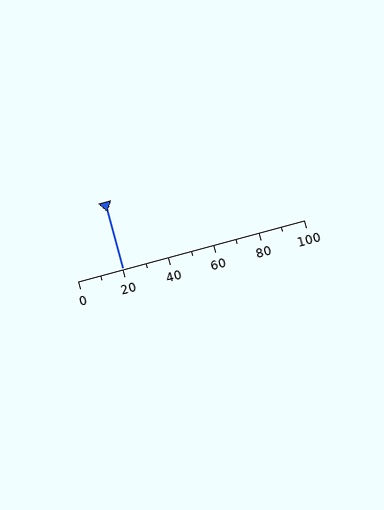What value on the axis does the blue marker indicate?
The marker indicates approximately 20.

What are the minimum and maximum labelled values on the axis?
The axis runs from 0 to 100.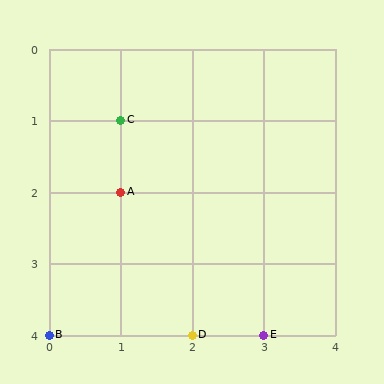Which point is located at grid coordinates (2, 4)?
Point D is at (2, 4).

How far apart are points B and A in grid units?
Points B and A are 1 column and 2 rows apart (about 2.2 grid units diagonally).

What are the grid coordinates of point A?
Point A is at grid coordinates (1, 2).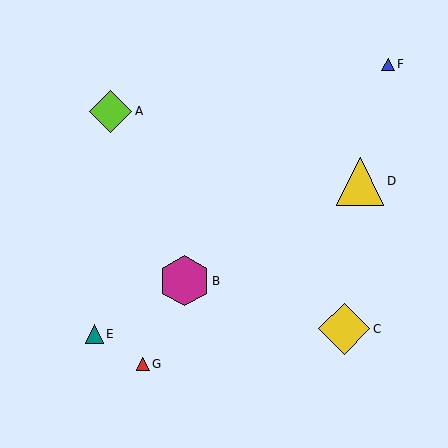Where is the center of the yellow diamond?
The center of the yellow diamond is at (344, 329).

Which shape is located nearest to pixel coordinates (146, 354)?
The red triangle (labeled G) at (143, 364) is nearest to that location.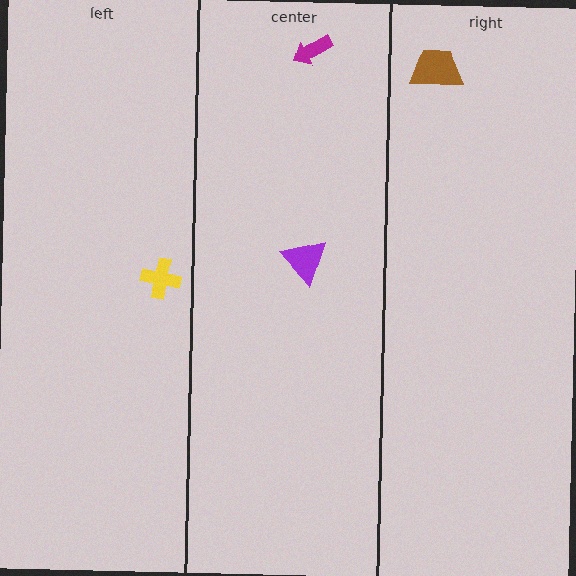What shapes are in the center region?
The magenta arrow, the purple triangle.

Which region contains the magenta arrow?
The center region.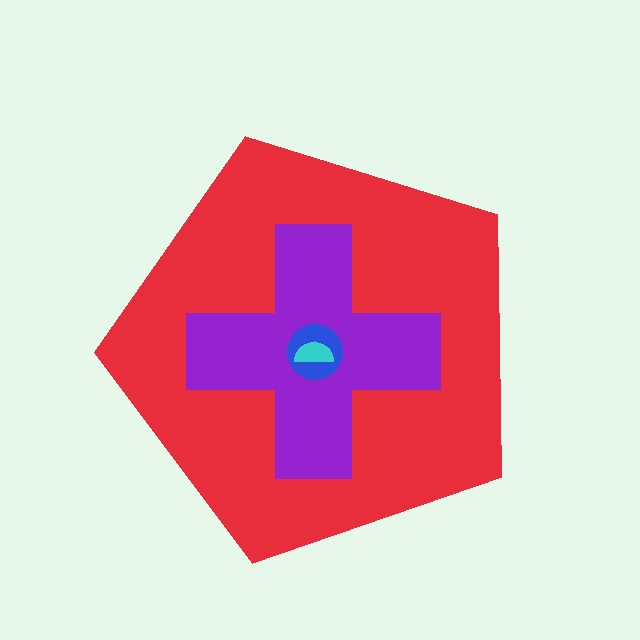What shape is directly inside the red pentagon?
The purple cross.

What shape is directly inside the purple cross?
The blue circle.